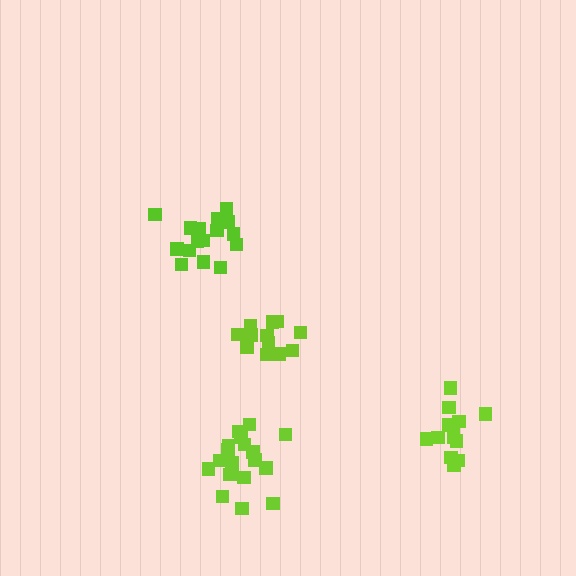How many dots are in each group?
Group 1: 16 dots, Group 2: 13 dots, Group 3: 19 dots, Group 4: 13 dots (61 total).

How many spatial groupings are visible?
There are 4 spatial groupings.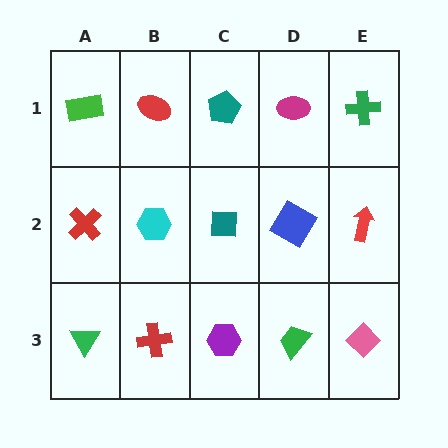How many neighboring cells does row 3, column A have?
2.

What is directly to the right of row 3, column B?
A purple hexagon.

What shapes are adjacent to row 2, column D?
A magenta ellipse (row 1, column D), a green trapezoid (row 3, column D), a teal square (row 2, column C), a red arrow (row 2, column E).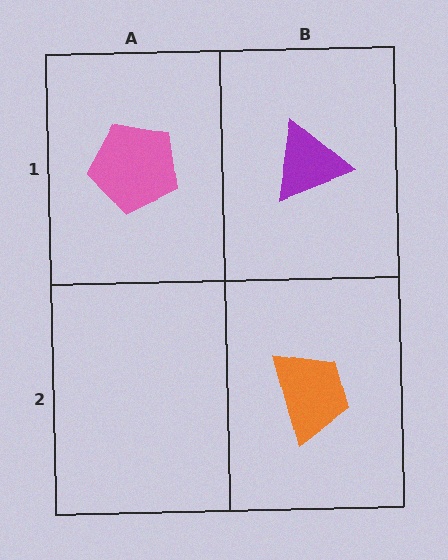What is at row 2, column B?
An orange trapezoid.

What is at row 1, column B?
A purple triangle.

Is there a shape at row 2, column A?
No, that cell is empty.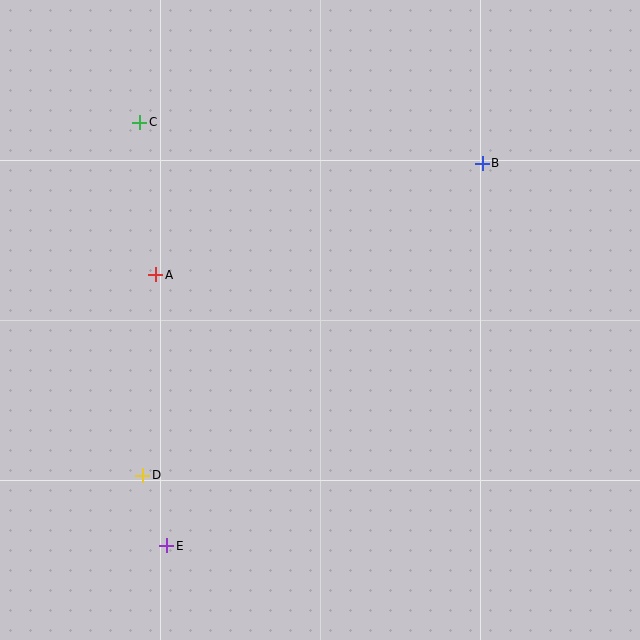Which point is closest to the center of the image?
Point A at (156, 275) is closest to the center.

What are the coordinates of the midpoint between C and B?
The midpoint between C and B is at (311, 143).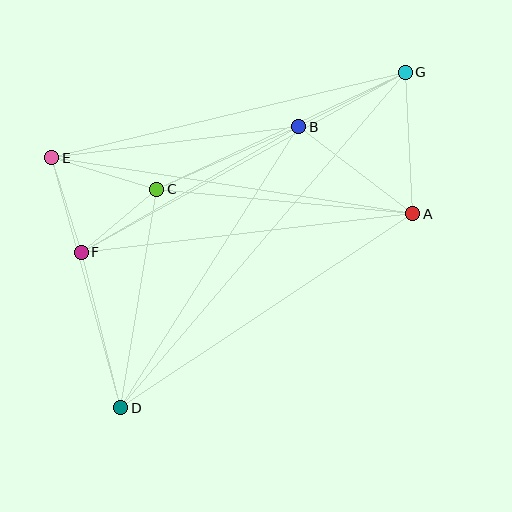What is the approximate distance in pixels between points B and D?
The distance between B and D is approximately 333 pixels.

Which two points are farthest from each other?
Points D and G are farthest from each other.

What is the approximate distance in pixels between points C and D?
The distance between C and D is approximately 221 pixels.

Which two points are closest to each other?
Points C and F are closest to each other.